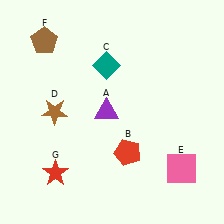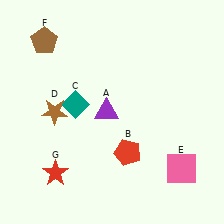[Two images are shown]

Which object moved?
The teal diamond (C) moved down.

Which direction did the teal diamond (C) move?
The teal diamond (C) moved down.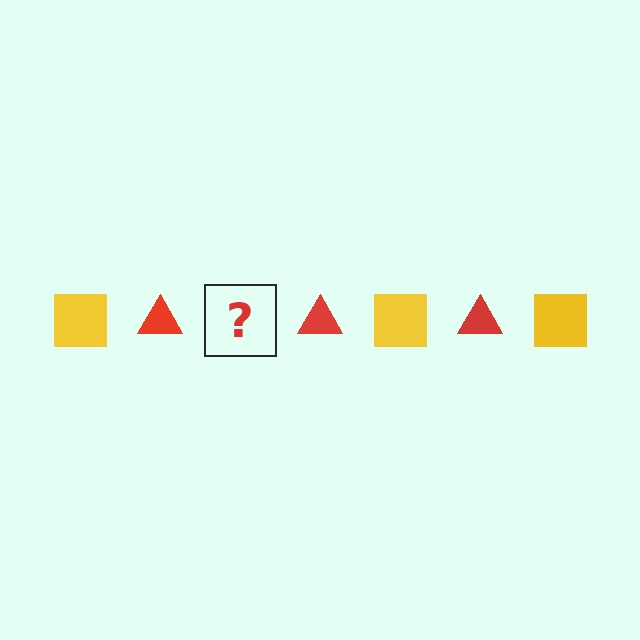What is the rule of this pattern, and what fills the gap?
The rule is that the pattern alternates between yellow square and red triangle. The gap should be filled with a yellow square.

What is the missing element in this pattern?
The missing element is a yellow square.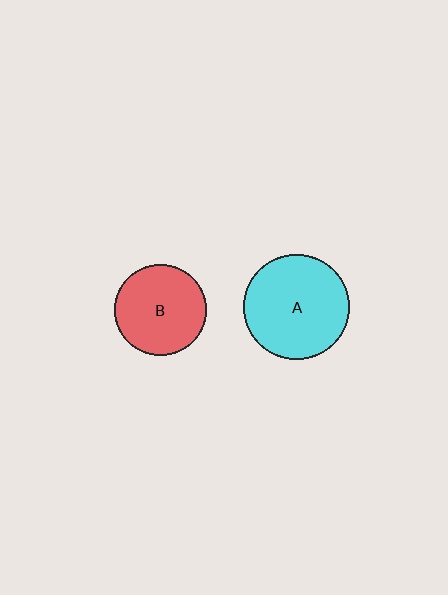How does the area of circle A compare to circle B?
Approximately 1.3 times.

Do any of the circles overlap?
No, none of the circles overlap.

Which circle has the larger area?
Circle A (cyan).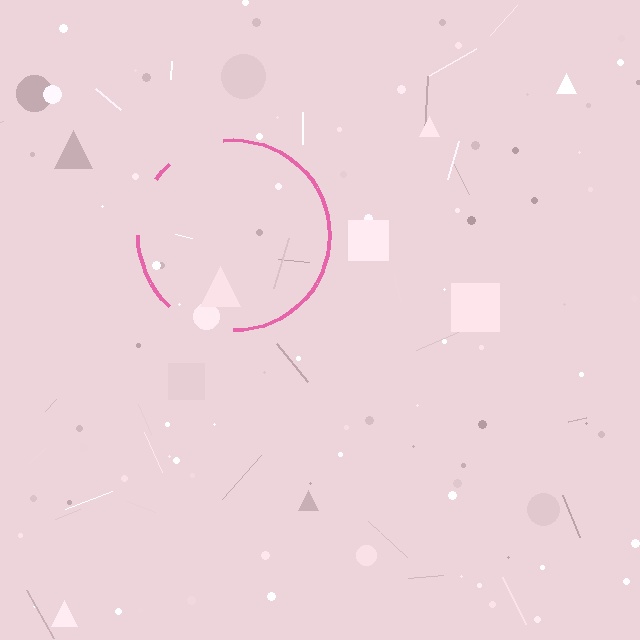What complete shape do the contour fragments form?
The contour fragments form a circle.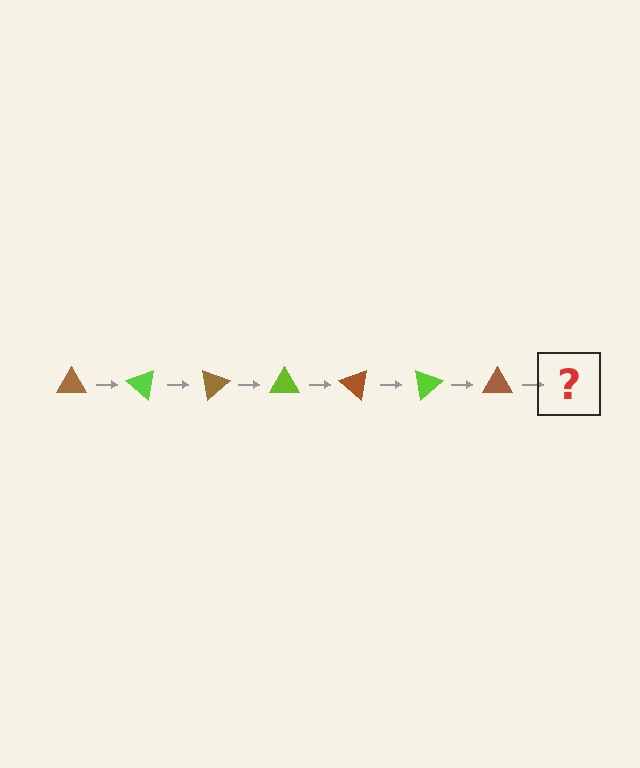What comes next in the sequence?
The next element should be a lime triangle, rotated 280 degrees from the start.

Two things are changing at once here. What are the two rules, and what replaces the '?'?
The two rules are that it rotates 40 degrees each step and the color cycles through brown and lime. The '?' should be a lime triangle, rotated 280 degrees from the start.